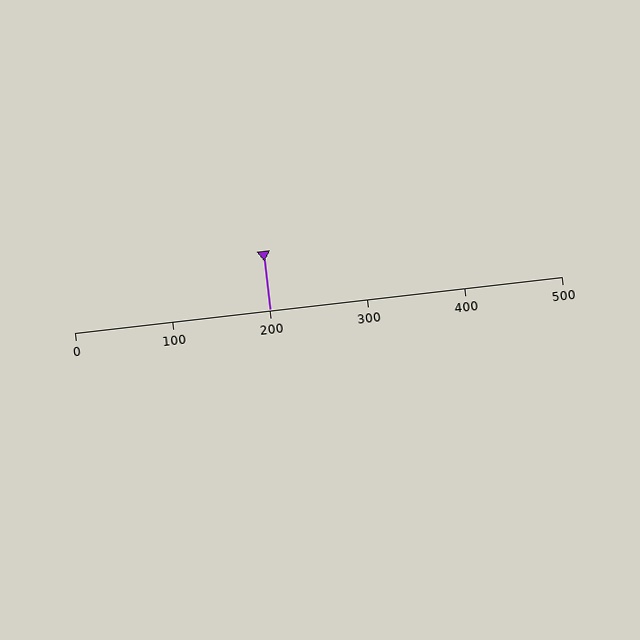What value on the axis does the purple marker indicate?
The marker indicates approximately 200.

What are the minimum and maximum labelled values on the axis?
The axis runs from 0 to 500.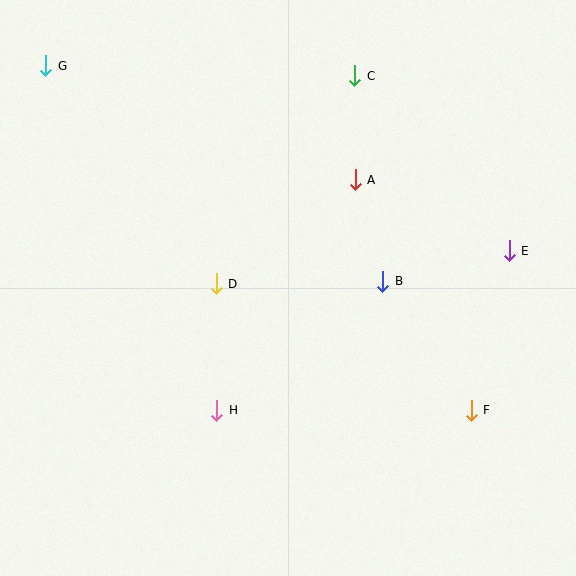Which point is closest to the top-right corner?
Point C is closest to the top-right corner.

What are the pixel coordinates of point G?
Point G is at (46, 66).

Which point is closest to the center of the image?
Point D at (216, 284) is closest to the center.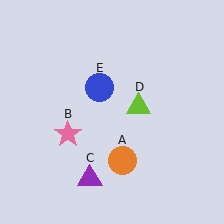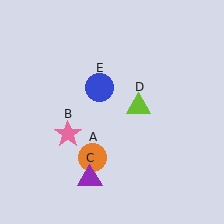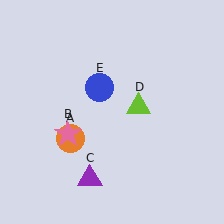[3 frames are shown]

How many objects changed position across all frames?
1 object changed position: orange circle (object A).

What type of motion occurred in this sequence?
The orange circle (object A) rotated clockwise around the center of the scene.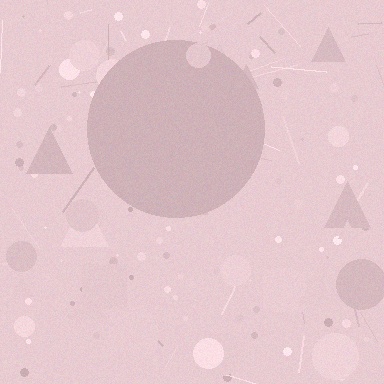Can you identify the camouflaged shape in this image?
The camouflaged shape is a circle.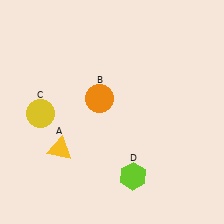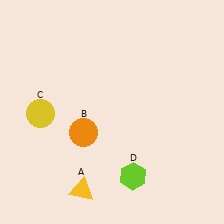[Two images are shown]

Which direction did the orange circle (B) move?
The orange circle (B) moved down.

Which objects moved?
The objects that moved are: the yellow triangle (A), the orange circle (B).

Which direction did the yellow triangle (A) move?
The yellow triangle (A) moved down.